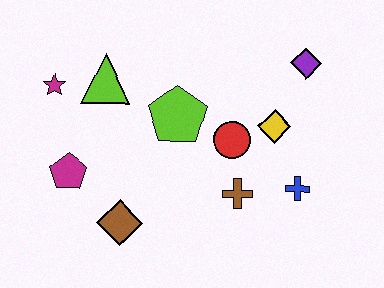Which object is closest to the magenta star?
The lime triangle is closest to the magenta star.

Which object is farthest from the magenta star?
The blue cross is farthest from the magenta star.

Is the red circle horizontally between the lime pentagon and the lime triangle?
No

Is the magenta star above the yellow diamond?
Yes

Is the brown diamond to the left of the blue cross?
Yes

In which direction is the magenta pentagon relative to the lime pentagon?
The magenta pentagon is to the left of the lime pentagon.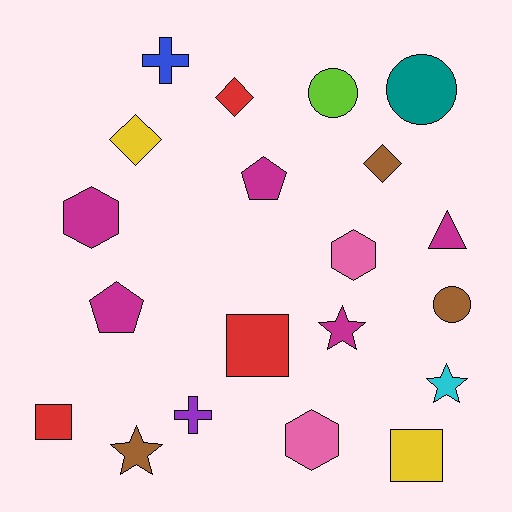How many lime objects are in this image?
There is 1 lime object.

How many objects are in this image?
There are 20 objects.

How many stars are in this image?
There are 3 stars.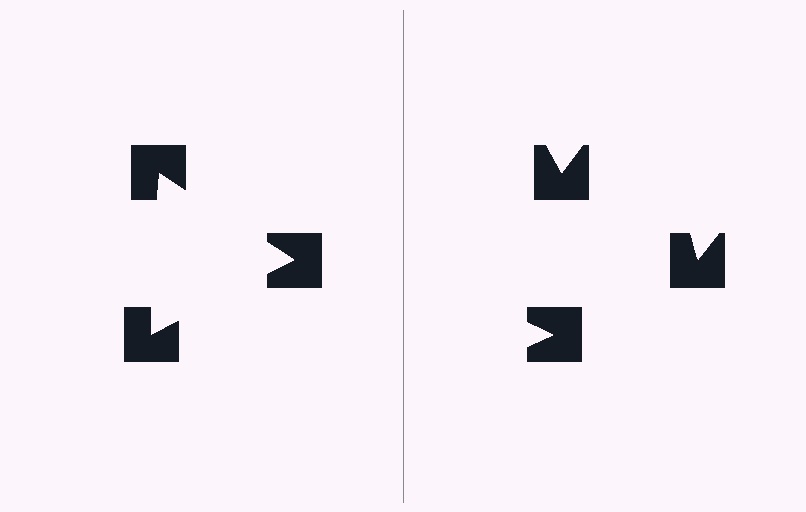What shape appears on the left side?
An illusory triangle.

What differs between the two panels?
The notched squares are positioned identically on both sides; only the wedge orientations differ. On the left they align to a triangle; on the right they are misaligned.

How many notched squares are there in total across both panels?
6 — 3 on each side.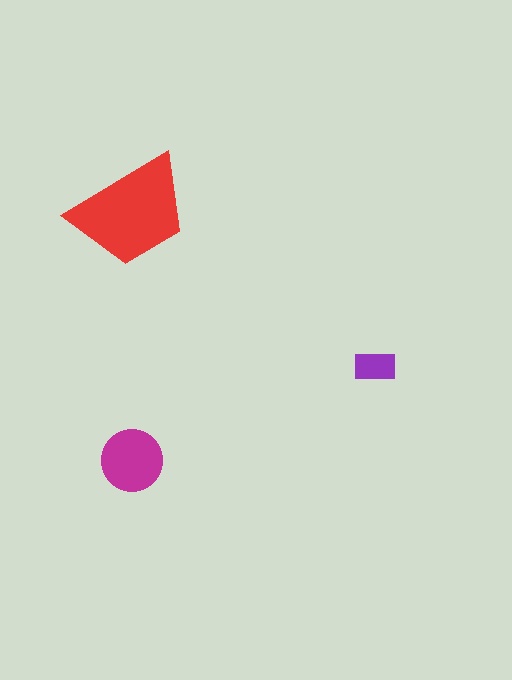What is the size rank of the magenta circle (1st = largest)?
2nd.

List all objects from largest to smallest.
The red trapezoid, the magenta circle, the purple rectangle.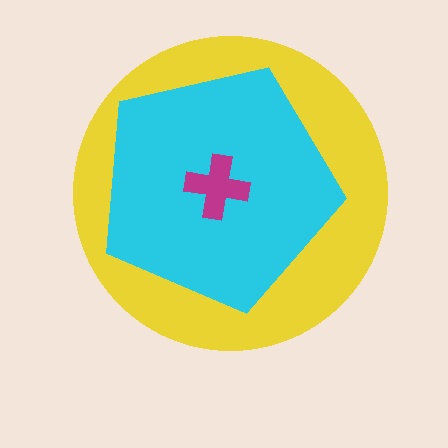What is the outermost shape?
The yellow circle.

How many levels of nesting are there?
3.